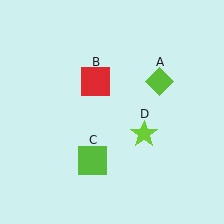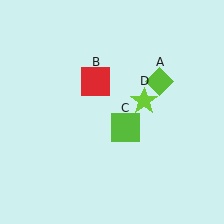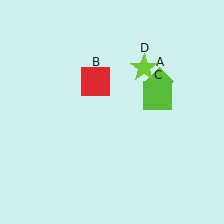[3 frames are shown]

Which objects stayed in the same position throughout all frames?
Lime diamond (object A) and red square (object B) remained stationary.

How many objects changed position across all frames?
2 objects changed position: lime square (object C), lime star (object D).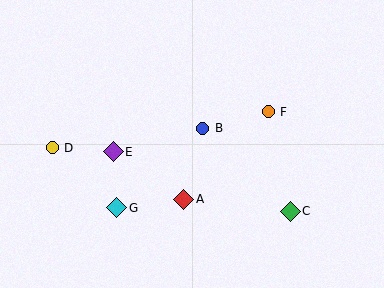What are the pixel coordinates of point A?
Point A is at (184, 199).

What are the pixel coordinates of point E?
Point E is at (113, 152).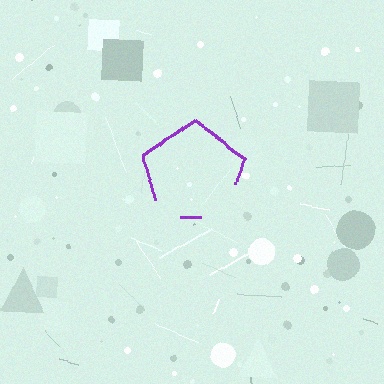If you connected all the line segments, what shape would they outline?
They would outline a pentagon.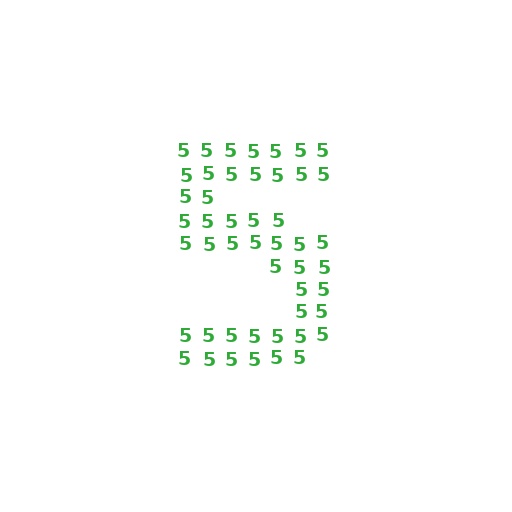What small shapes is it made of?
It is made of small digit 5's.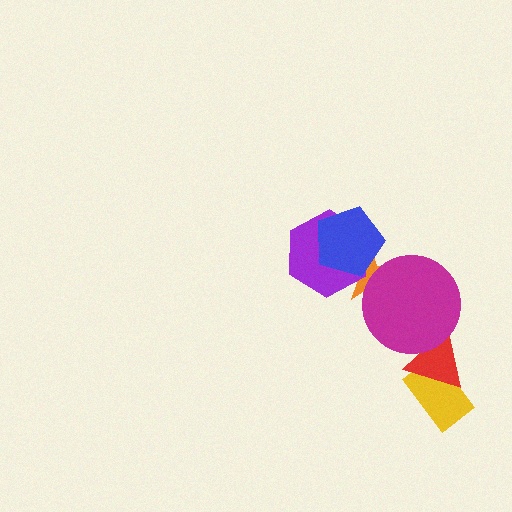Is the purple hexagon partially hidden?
Yes, it is partially covered by another shape.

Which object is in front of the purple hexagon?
The blue pentagon is in front of the purple hexagon.